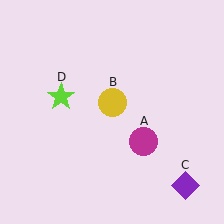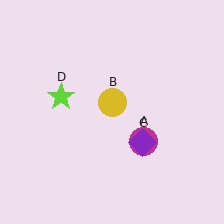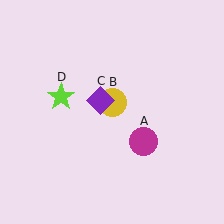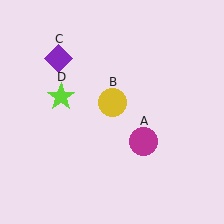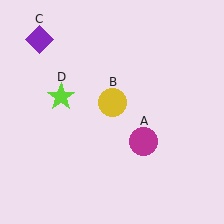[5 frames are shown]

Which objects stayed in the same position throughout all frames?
Magenta circle (object A) and yellow circle (object B) and lime star (object D) remained stationary.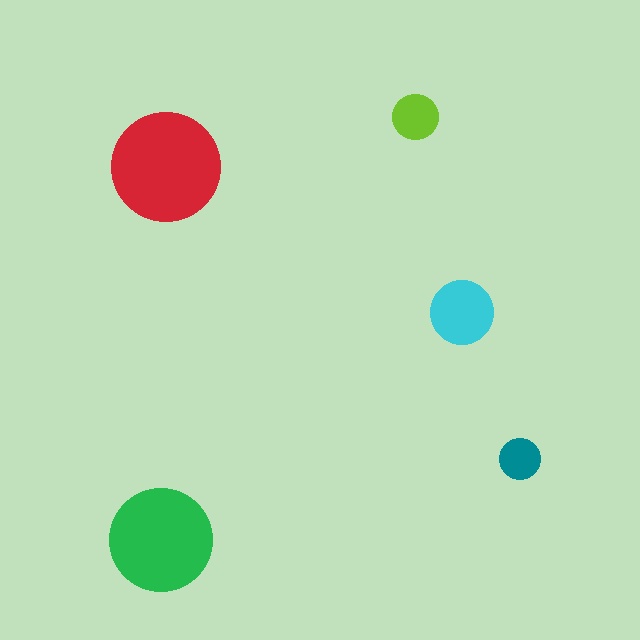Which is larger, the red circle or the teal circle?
The red one.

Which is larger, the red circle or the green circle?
The red one.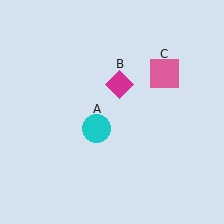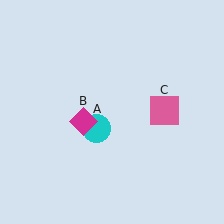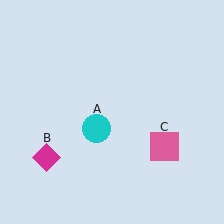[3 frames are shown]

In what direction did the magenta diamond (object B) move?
The magenta diamond (object B) moved down and to the left.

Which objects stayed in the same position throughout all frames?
Cyan circle (object A) remained stationary.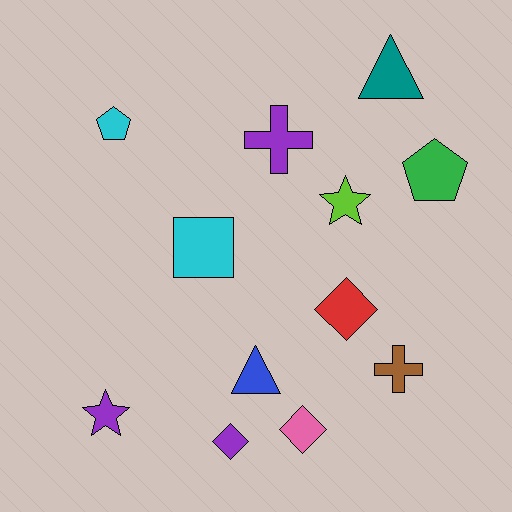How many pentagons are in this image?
There are 2 pentagons.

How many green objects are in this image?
There is 1 green object.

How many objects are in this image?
There are 12 objects.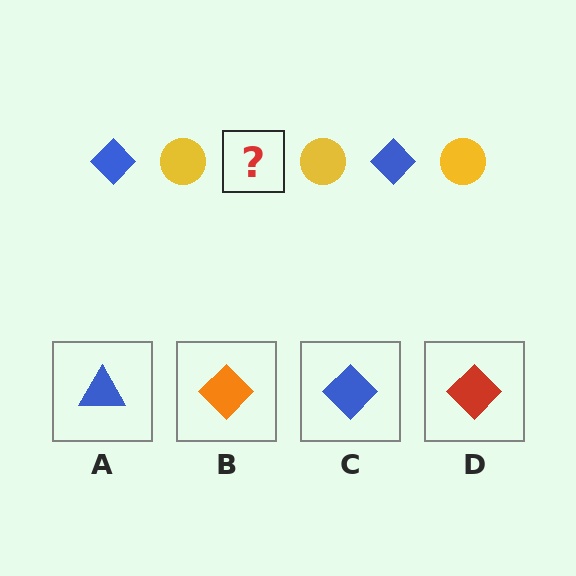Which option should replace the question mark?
Option C.